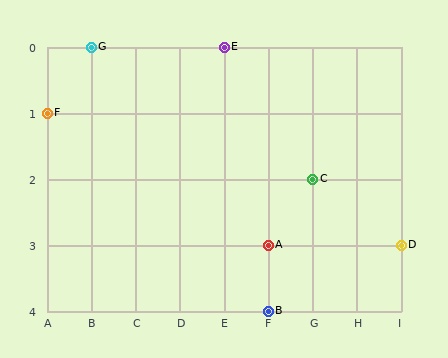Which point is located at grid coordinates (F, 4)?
Point B is at (F, 4).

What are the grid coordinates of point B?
Point B is at grid coordinates (F, 4).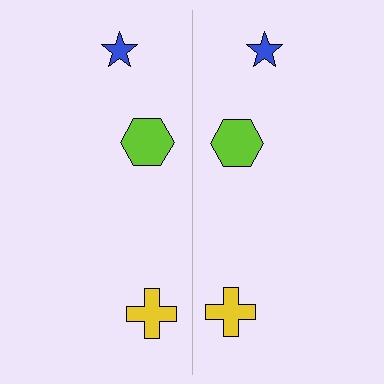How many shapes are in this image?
There are 6 shapes in this image.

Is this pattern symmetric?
Yes, this pattern has bilateral (reflection) symmetry.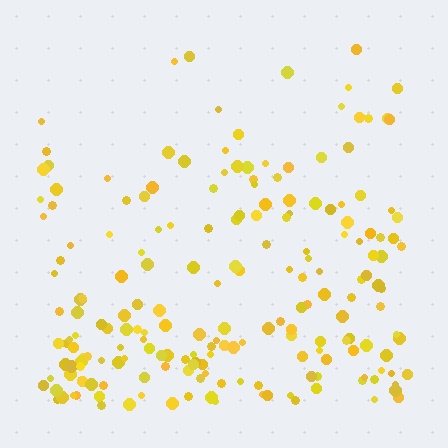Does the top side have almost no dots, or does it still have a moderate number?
Still a moderate number, just noticeably fewer than the bottom.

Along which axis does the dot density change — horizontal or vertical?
Vertical.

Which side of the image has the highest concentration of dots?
The bottom.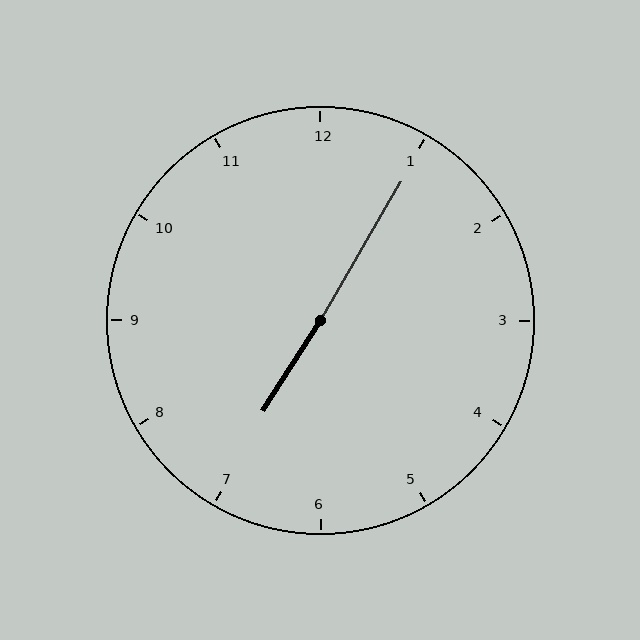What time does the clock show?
7:05.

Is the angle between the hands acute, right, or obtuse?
It is obtuse.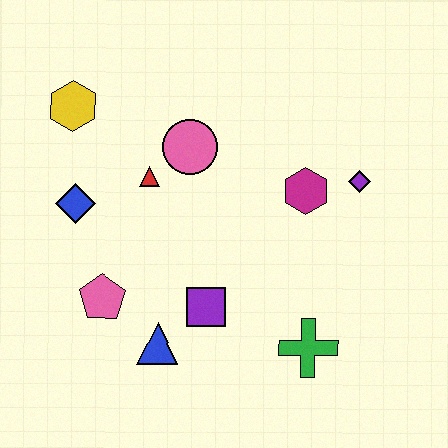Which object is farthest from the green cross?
The yellow hexagon is farthest from the green cross.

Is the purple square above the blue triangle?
Yes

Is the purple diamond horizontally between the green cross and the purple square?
No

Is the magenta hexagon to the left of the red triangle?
No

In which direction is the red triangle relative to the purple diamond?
The red triangle is to the left of the purple diamond.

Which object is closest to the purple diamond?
The magenta hexagon is closest to the purple diamond.